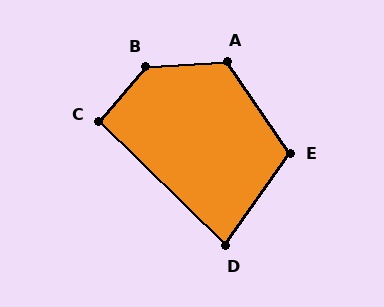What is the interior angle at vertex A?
Approximately 121 degrees (obtuse).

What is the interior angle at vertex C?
Approximately 94 degrees (approximately right).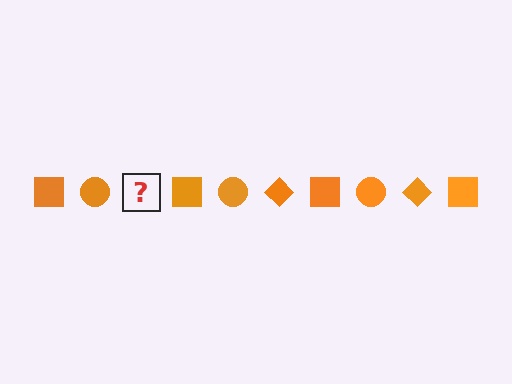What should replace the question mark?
The question mark should be replaced with an orange diamond.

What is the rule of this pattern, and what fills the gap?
The rule is that the pattern cycles through square, circle, diamond shapes in orange. The gap should be filled with an orange diamond.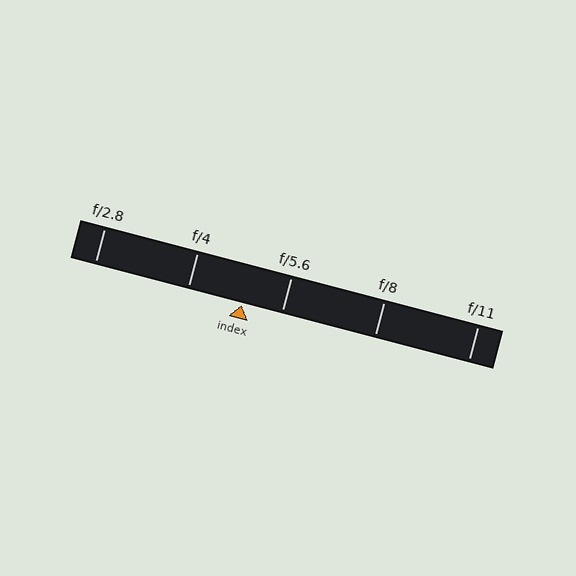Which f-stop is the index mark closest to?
The index mark is closest to f/5.6.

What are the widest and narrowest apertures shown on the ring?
The widest aperture shown is f/2.8 and the narrowest is f/11.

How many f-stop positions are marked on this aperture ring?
There are 5 f-stop positions marked.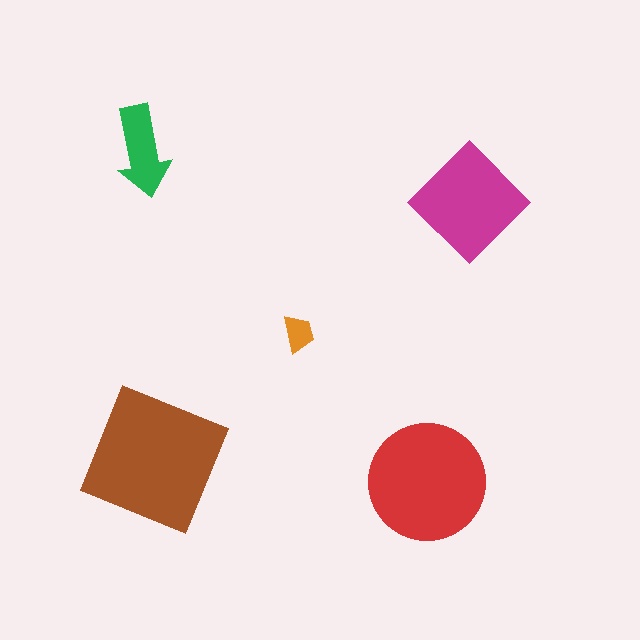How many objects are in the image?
There are 5 objects in the image.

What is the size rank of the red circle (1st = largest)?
2nd.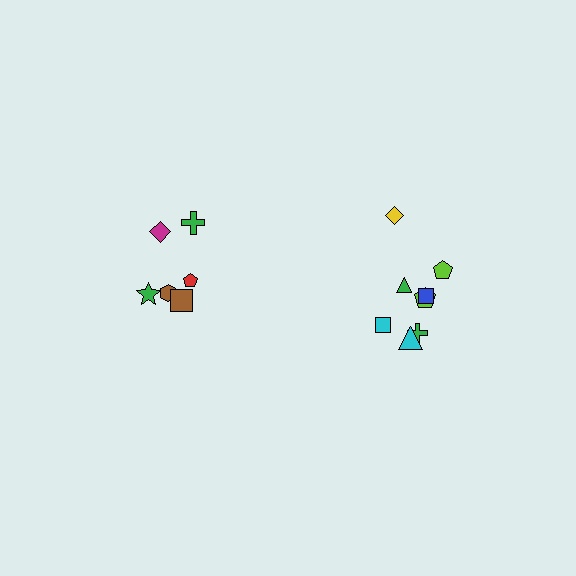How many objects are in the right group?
There are 8 objects.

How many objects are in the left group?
There are 6 objects.